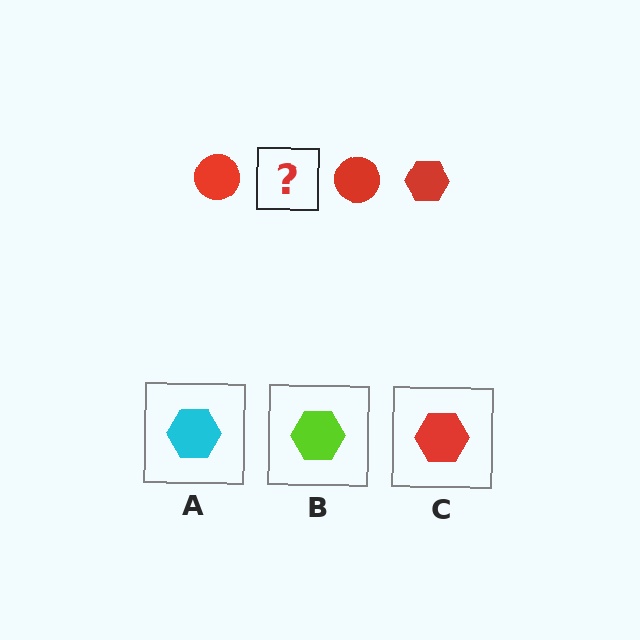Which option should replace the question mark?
Option C.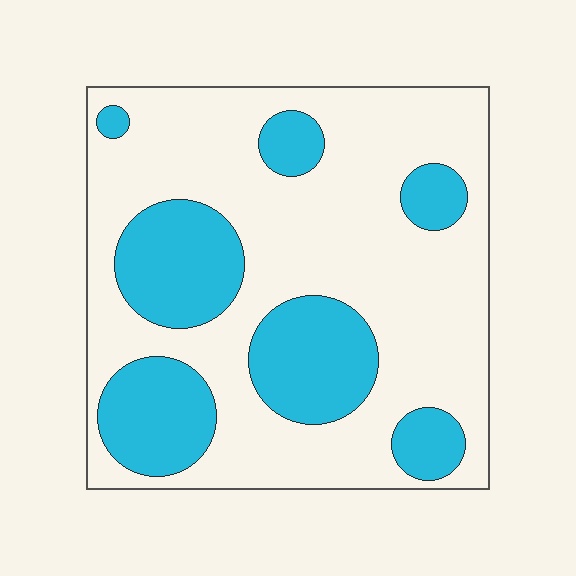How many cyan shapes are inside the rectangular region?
7.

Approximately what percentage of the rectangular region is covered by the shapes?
Approximately 30%.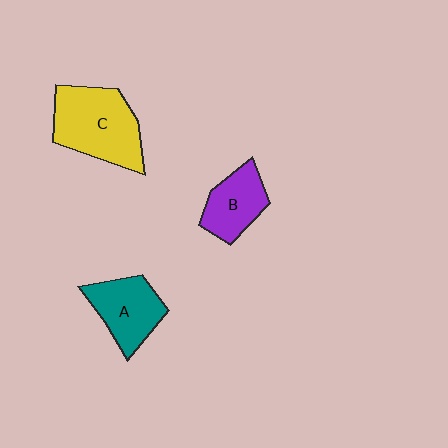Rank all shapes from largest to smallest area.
From largest to smallest: C (yellow), A (teal), B (purple).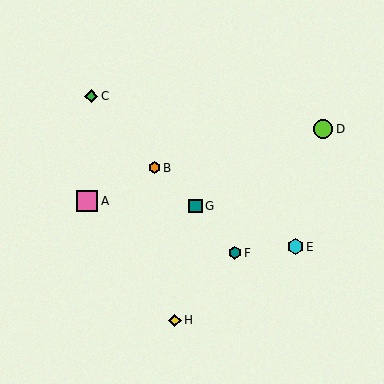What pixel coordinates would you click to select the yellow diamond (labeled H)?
Click at (175, 320) to select the yellow diamond H.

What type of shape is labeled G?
Shape G is a teal square.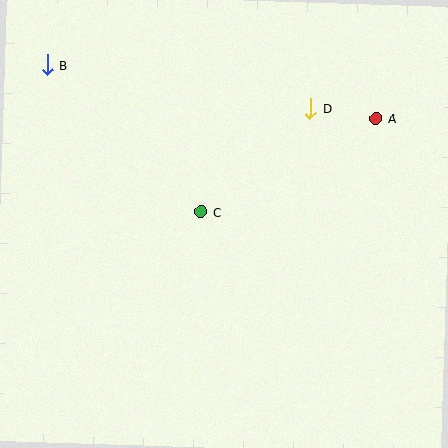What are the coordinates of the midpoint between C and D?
The midpoint between C and D is at (256, 160).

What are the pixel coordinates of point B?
Point B is at (47, 65).